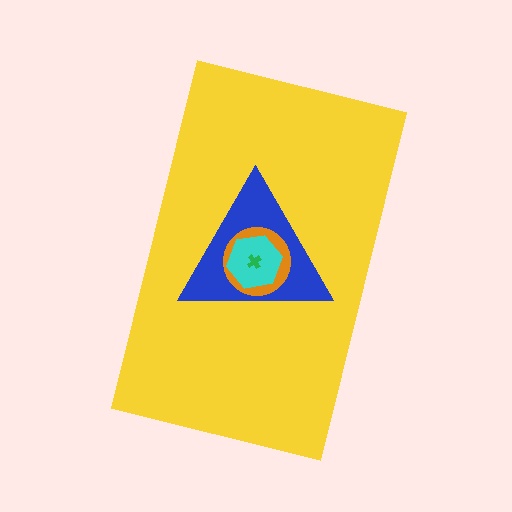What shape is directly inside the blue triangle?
The orange circle.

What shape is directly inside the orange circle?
The cyan hexagon.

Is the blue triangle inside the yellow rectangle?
Yes.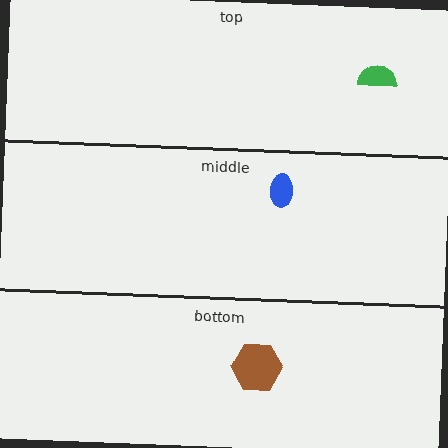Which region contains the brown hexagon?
The bottom region.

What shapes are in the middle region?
The blue ellipse.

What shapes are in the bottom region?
The brown hexagon.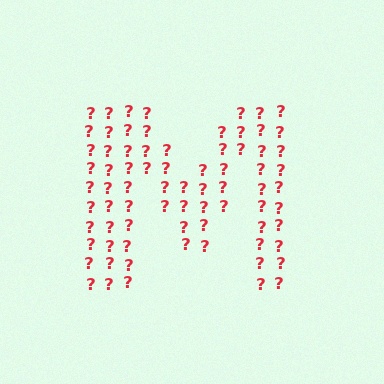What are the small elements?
The small elements are question marks.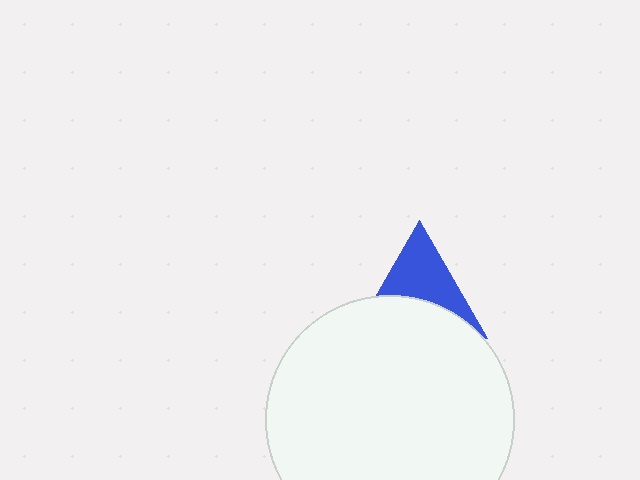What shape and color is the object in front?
The object in front is a white circle.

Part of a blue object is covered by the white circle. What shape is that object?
It is a triangle.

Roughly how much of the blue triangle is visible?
About half of it is visible (roughly 50%).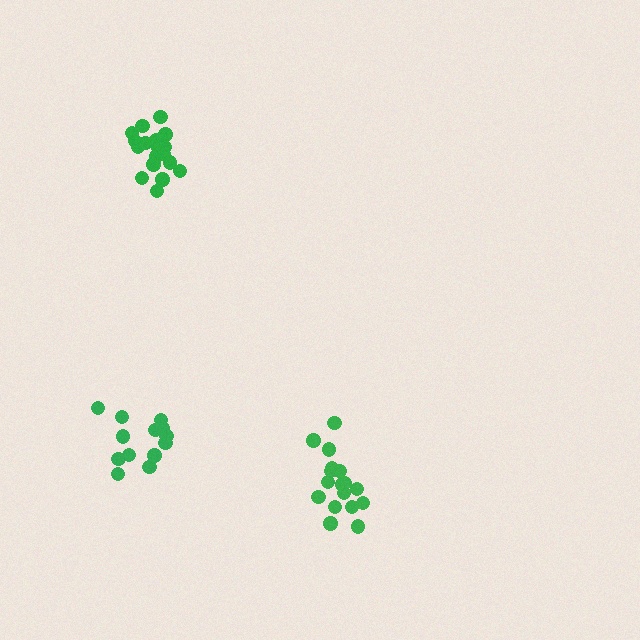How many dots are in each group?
Group 1: 13 dots, Group 2: 17 dots, Group 3: 18 dots (48 total).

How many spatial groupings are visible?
There are 3 spatial groupings.